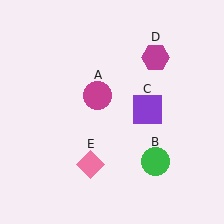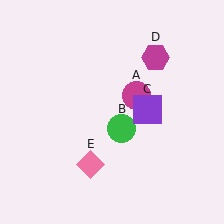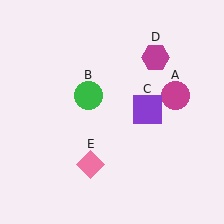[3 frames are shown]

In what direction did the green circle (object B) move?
The green circle (object B) moved up and to the left.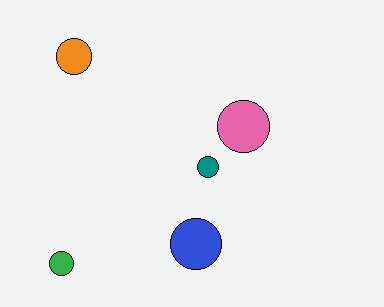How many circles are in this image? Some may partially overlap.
There are 5 circles.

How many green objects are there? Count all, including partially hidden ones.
There is 1 green object.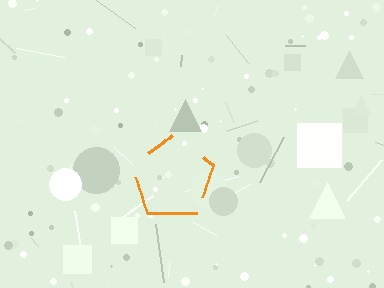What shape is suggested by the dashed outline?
The dashed outline suggests a pentagon.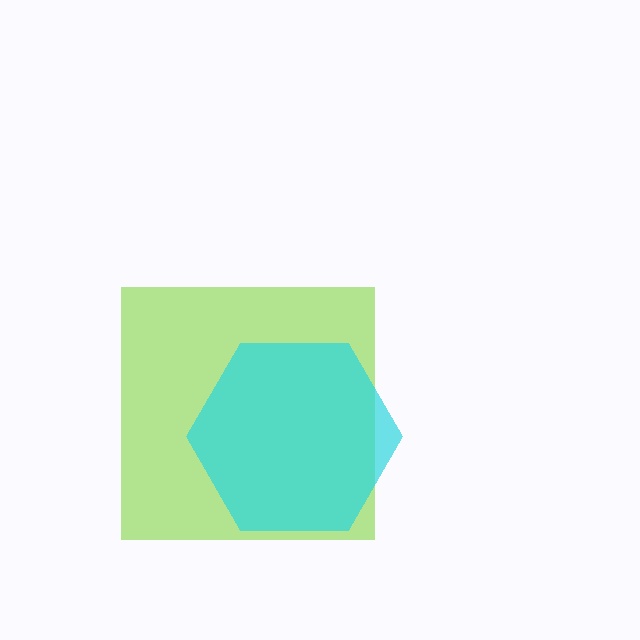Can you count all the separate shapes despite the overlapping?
Yes, there are 2 separate shapes.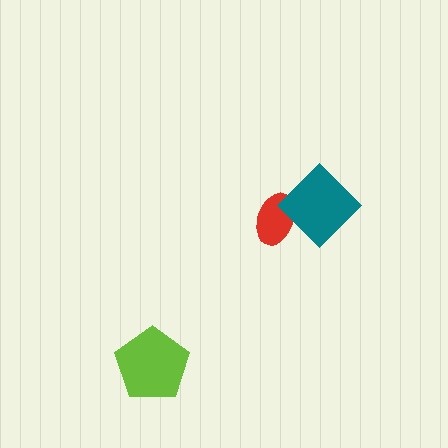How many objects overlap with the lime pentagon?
0 objects overlap with the lime pentagon.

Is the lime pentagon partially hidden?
No, no other shape covers it.